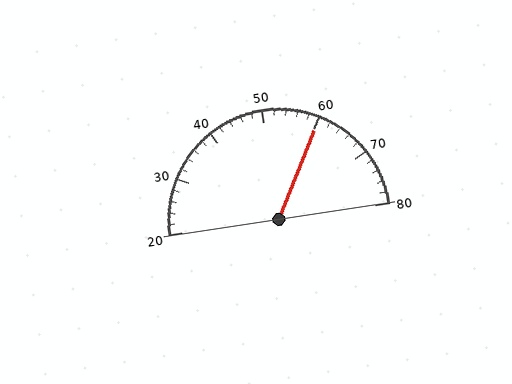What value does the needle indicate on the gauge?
The needle indicates approximately 60.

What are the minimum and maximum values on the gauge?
The gauge ranges from 20 to 80.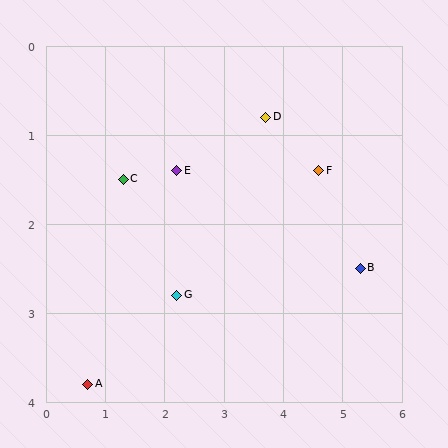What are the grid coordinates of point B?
Point B is at approximately (5.3, 2.5).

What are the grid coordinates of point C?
Point C is at approximately (1.3, 1.5).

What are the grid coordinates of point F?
Point F is at approximately (4.6, 1.4).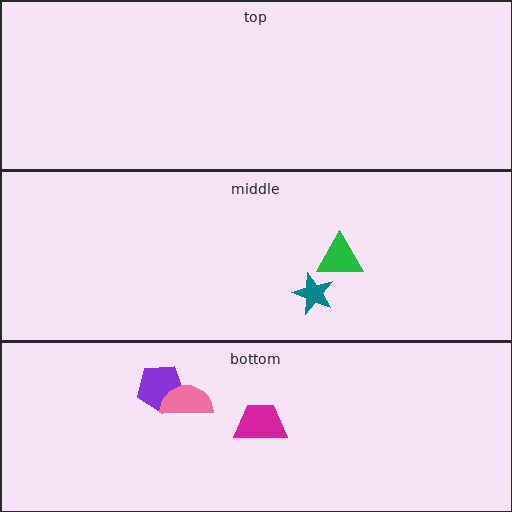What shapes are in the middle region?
The green triangle, the teal star.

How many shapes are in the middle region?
2.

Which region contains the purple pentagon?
The bottom region.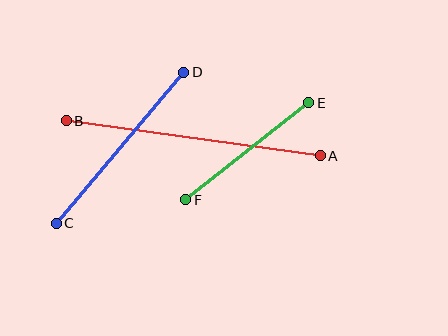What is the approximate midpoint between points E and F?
The midpoint is at approximately (247, 151) pixels.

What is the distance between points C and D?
The distance is approximately 198 pixels.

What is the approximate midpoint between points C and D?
The midpoint is at approximately (120, 148) pixels.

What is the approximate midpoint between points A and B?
The midpoint is at approximately (193, 138) pixels.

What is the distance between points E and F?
The distance is approximately 156 pixels.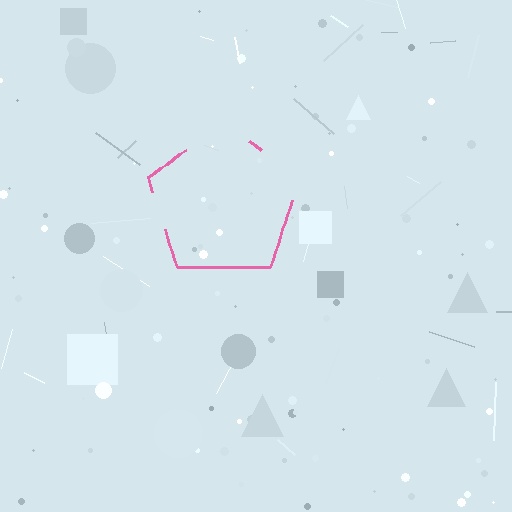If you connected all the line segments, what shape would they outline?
They would outline a pentagon.